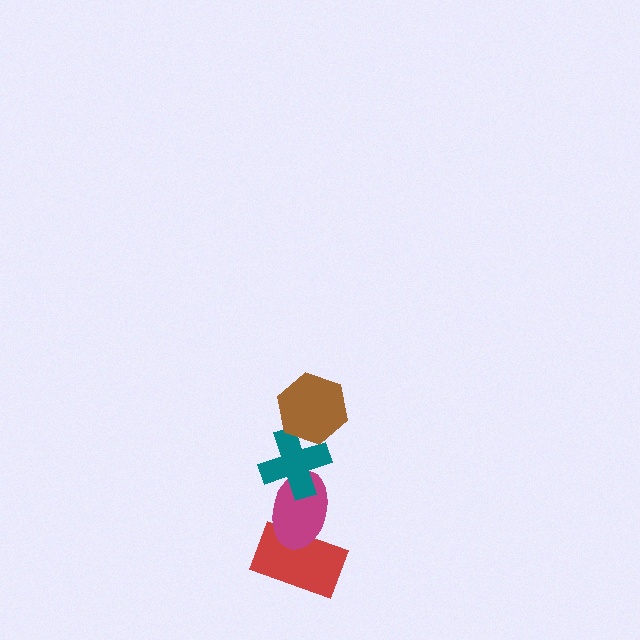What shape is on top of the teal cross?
The brown hexagon is on top of the teal cross.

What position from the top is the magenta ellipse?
The magenta ellipse is 3rd from the top.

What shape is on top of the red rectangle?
The magenta ellipse is on top of the red rectangle.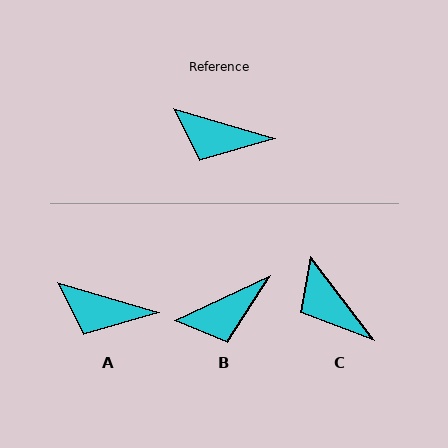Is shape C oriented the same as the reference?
No, it is off by about 37 degrees.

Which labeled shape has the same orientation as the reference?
A.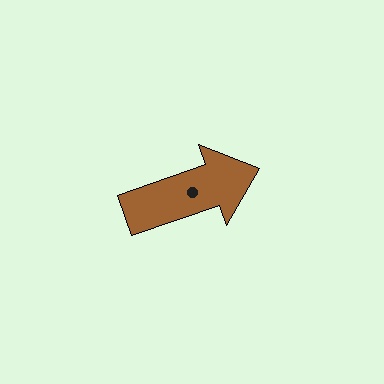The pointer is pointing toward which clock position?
Roughly 2 o'clock.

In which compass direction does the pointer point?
East.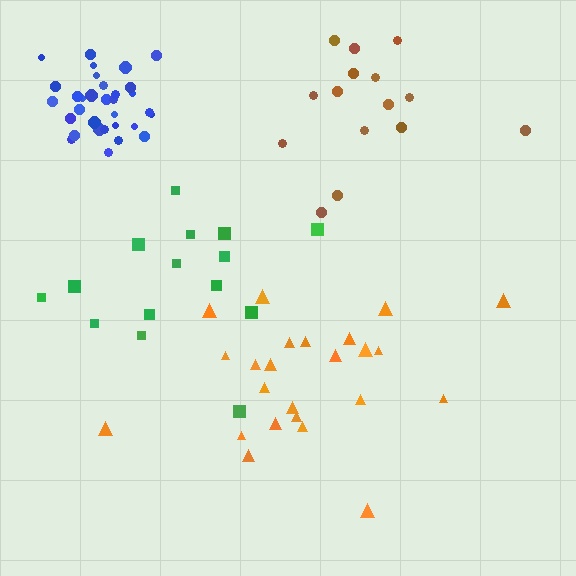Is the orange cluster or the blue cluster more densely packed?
Blue.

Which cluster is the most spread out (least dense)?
Orange.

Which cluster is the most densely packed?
Blue.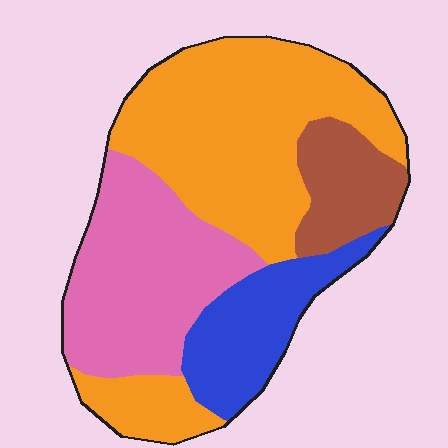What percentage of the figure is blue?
Blue takes up about one sixth (1/6) of the figure.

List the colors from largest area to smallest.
From largest to smallest: orange, pink, blue, brown.